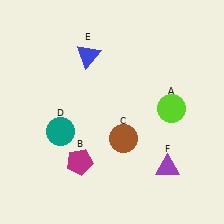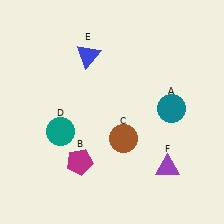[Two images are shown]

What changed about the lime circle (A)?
In Image 1, A is lime. In Image 2, it changed to teal.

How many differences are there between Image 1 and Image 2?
There is 1 difference between the two images.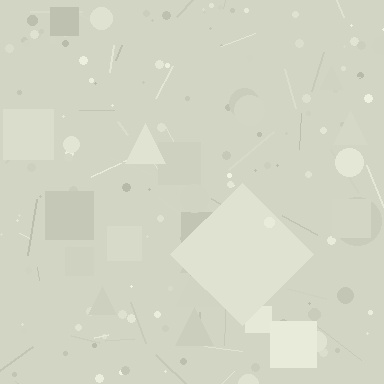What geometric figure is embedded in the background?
A diamond is embedded in the background.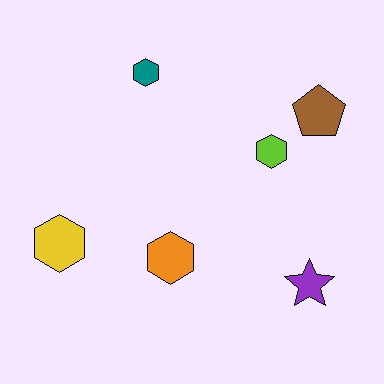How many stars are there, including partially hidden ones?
There is 1 star.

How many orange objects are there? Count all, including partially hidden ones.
There is 1 orange object.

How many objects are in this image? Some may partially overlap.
There are 6 objects.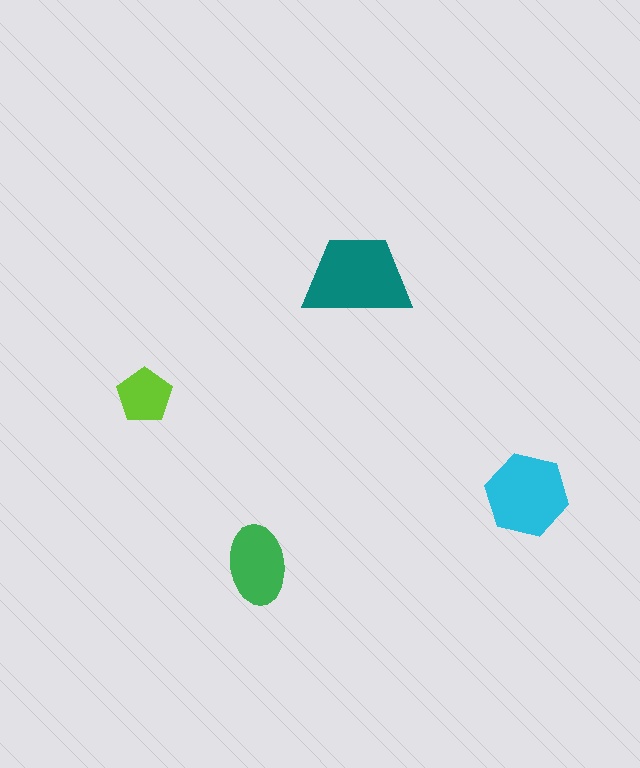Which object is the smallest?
The lime pentagon.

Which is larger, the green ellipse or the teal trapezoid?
The teal trapezoid.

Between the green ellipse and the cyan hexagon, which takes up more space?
The cyan hexagon.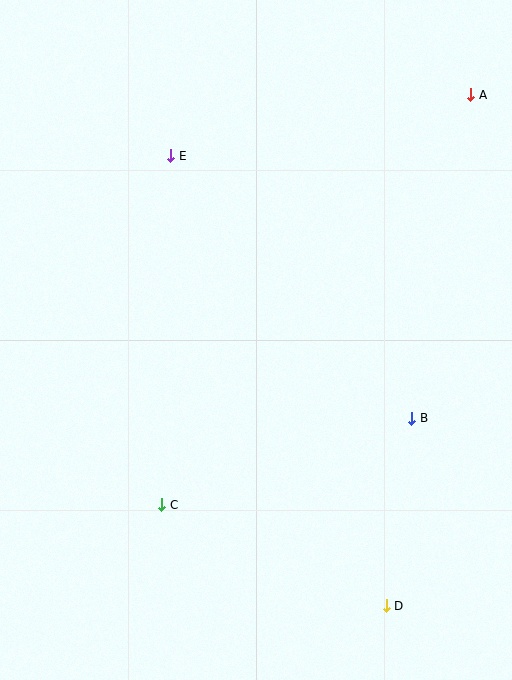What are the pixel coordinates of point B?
Point B is at (412, 418).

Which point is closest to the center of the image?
Point B at (412, 418) is closest to the center.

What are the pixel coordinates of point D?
Point D is at (386, 606).